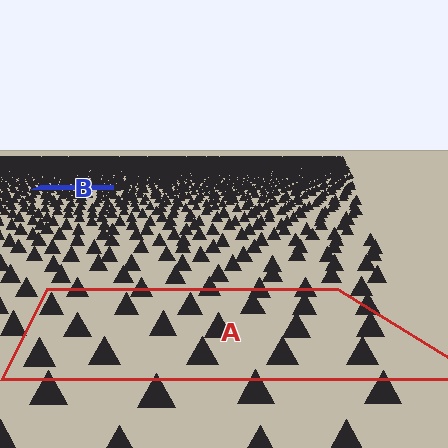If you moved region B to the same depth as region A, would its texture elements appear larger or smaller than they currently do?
They would appear larger. At a closer depth, the same texture elements are projected at a bigger on-screen size.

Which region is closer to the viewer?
Region A is closer. The texture elements there are larger and more spread out.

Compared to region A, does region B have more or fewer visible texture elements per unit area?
Region B has more texture elements per unit area — they are packed more densely because it is farther away.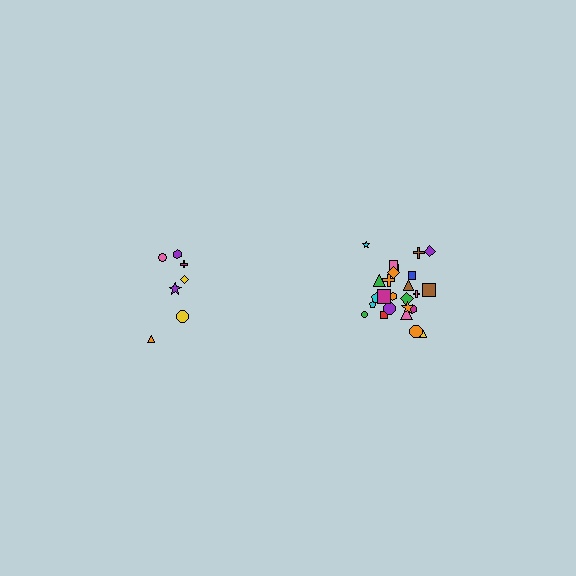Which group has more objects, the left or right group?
The right group.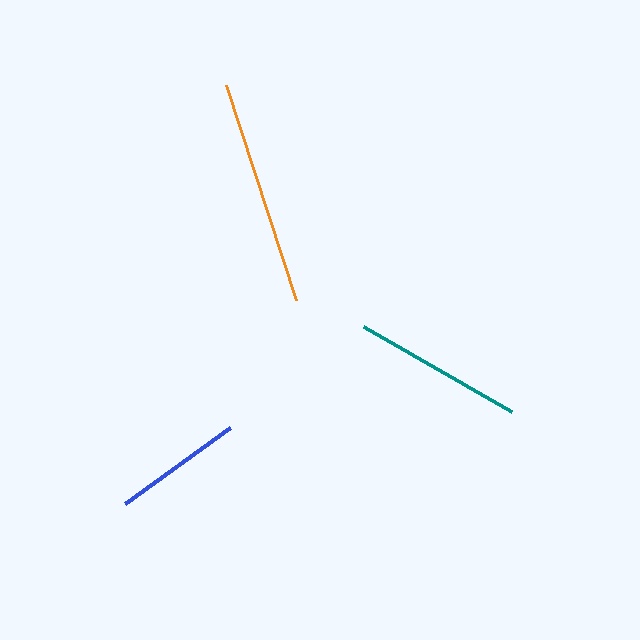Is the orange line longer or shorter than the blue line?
The orange line is longer than the blue line.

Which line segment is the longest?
The orange line is the longest at approximately 226 pixels.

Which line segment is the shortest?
The blue line is the shortest at approximately 130 pixels.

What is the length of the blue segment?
The blue segment is approximately 130 pixels long.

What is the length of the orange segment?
The orange segment is approximately 226 pixels long.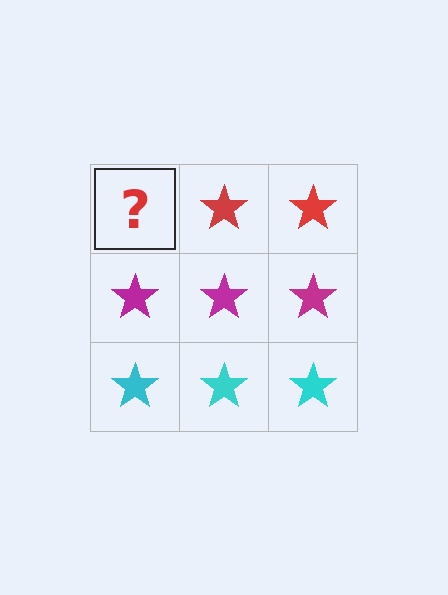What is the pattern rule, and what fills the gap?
The rule is that each row has a consistent color. The gap should be filled with a red star.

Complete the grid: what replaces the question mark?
The question mark should be replaced with a red star.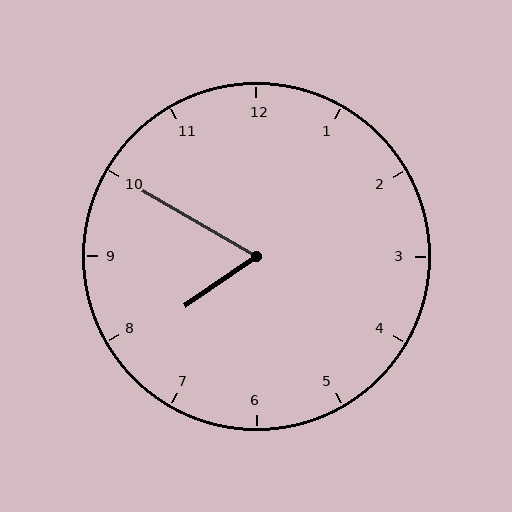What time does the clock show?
7:50.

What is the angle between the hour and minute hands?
Approximately 65 degrees.